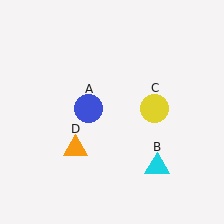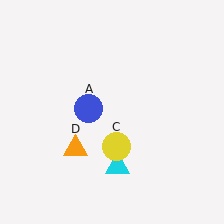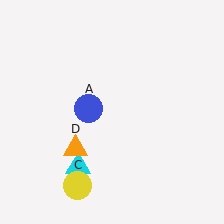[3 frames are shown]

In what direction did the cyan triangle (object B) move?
The cyan triangle (object B) moved left.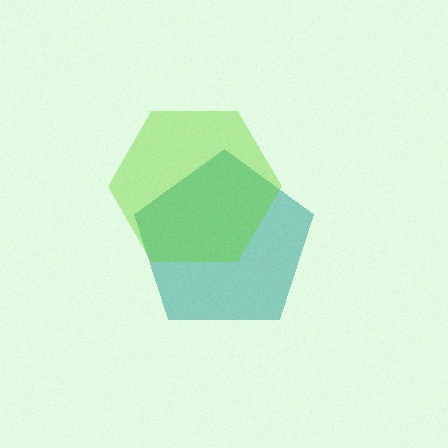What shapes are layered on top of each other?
The layered shapes are: a teal pentagon, a lime hexagon.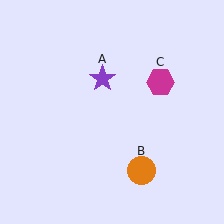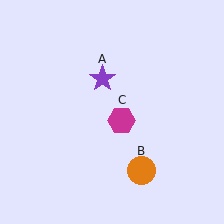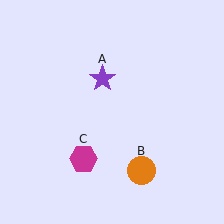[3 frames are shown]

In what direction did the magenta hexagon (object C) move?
The magenta hexagon (object C) moved down and to the left.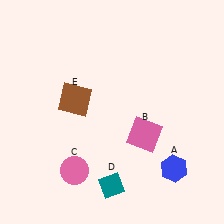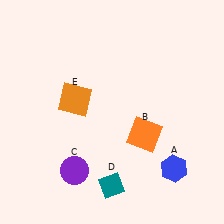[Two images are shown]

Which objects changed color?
B changed from pink to orange. C changed from pink to purple. E changed from brown to orange.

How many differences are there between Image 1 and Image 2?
There are 3 differences between the two images.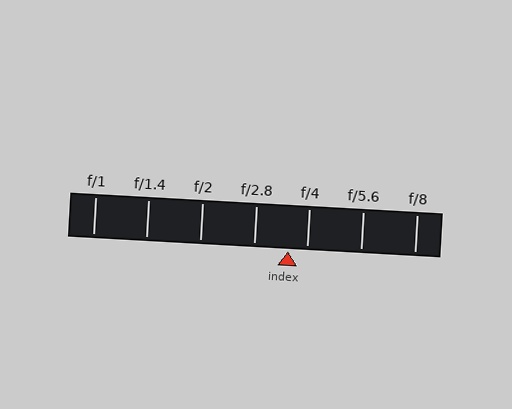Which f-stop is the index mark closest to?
The index mark is closest to f/4.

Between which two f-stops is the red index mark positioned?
The index mark is between f/2.8 and f/4.